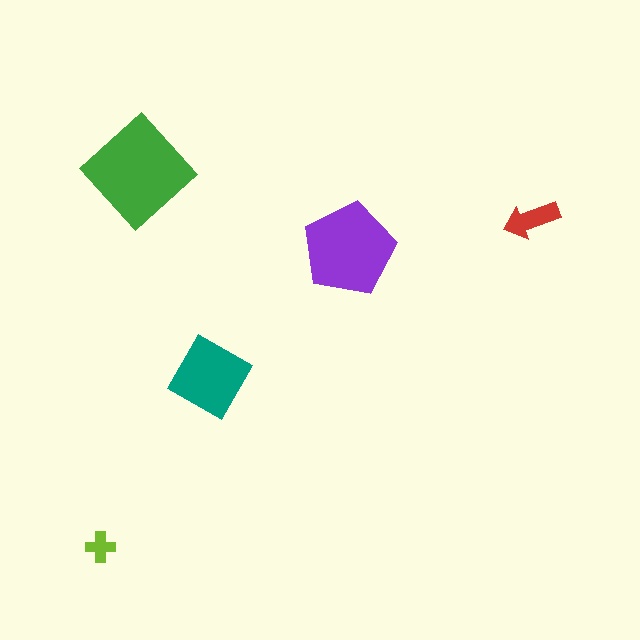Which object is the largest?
The green diamond.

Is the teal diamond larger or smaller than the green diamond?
Smaller.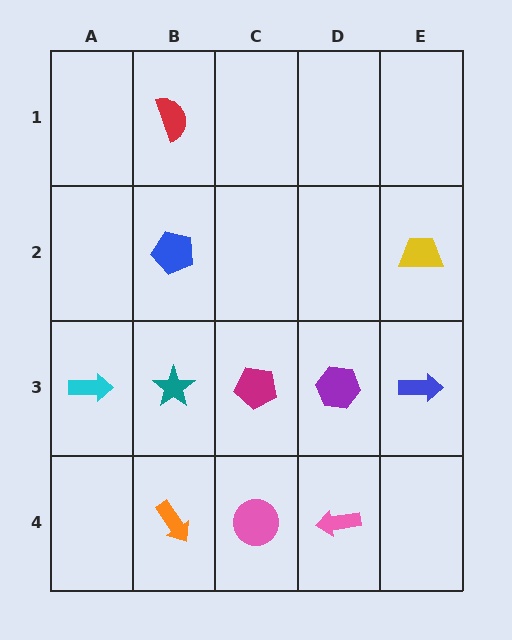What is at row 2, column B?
A blue pentagon.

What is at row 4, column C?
A pink circle.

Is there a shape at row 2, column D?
No, that cell is empty.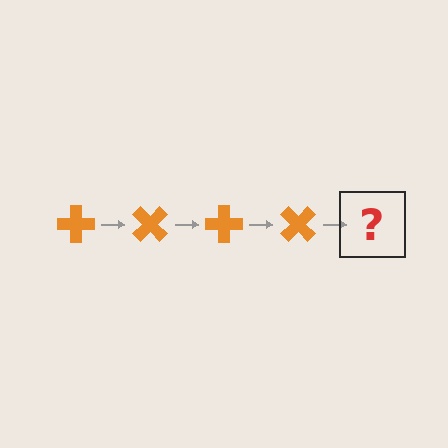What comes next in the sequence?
The next element should be an orange cross rotated 180 degrees.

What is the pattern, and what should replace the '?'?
The pattern is that the cross rotates 45 degrees each step. The '?' should be an orange cross rotated 180 degrees.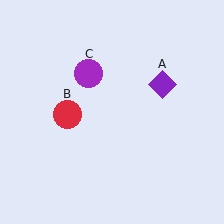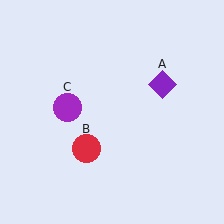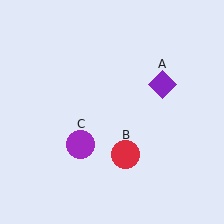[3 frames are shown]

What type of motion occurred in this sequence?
The red circle (object B), purple circle (object C) rotated counterclockwise around the center of the scene.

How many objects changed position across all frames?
2 objects changed position: red circle (object B), purple circle (object C).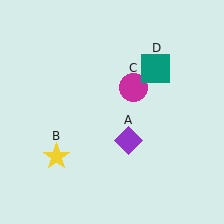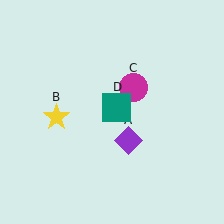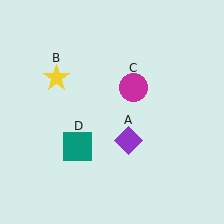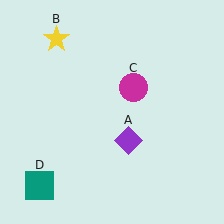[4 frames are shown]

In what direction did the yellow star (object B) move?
The yellow star (object B) moved up.